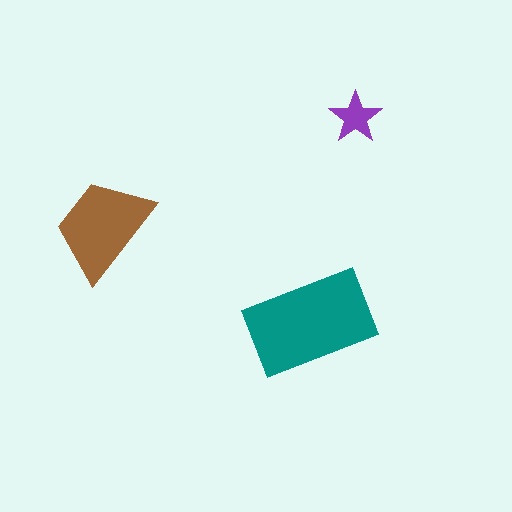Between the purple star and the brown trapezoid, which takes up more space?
The brown trapezoid.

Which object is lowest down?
The teal rectangle is bottommost.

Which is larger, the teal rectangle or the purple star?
The teal rectangle.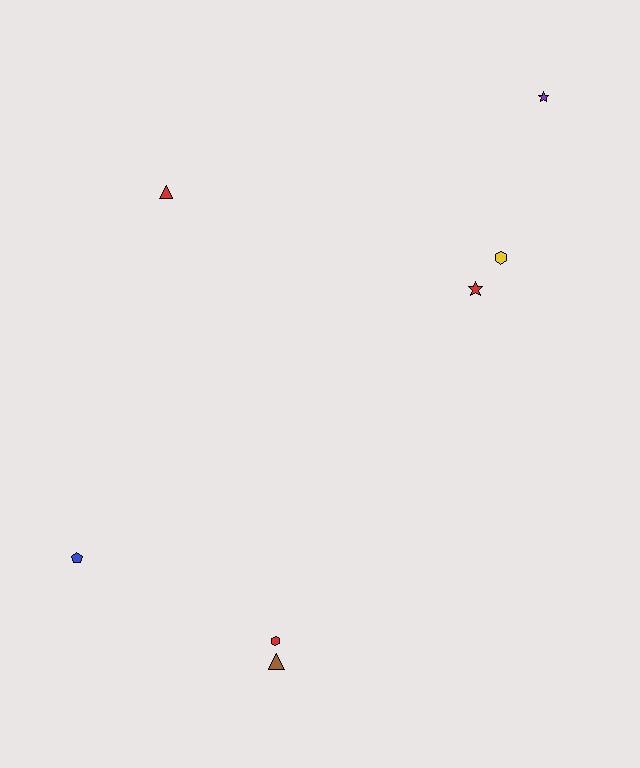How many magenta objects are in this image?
There are no magenta objects.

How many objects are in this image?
There are 7 objects.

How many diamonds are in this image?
There are no diamonds.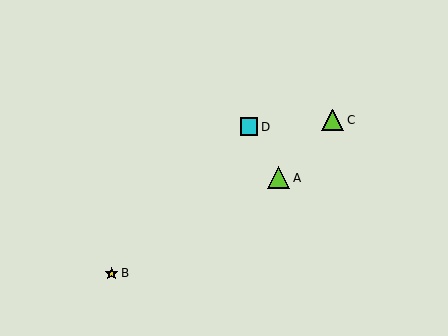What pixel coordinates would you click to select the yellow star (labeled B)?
Click at (112, 273) to select the yellow star B.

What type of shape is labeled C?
Shape C is a lime triangle.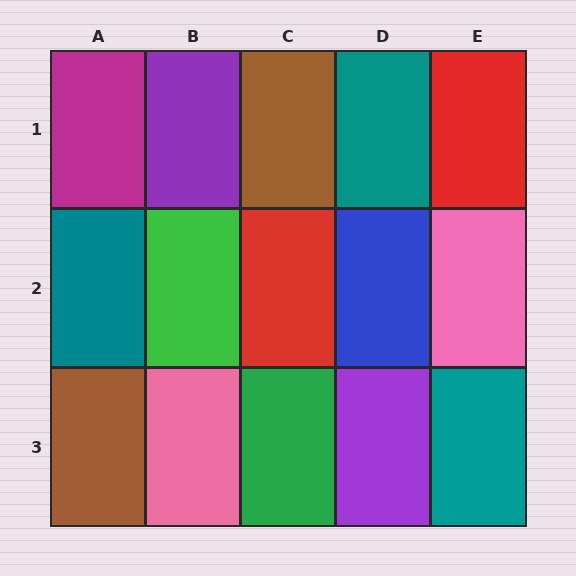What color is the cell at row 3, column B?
Pink.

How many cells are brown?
2 cells are brown.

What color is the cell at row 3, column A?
Brown.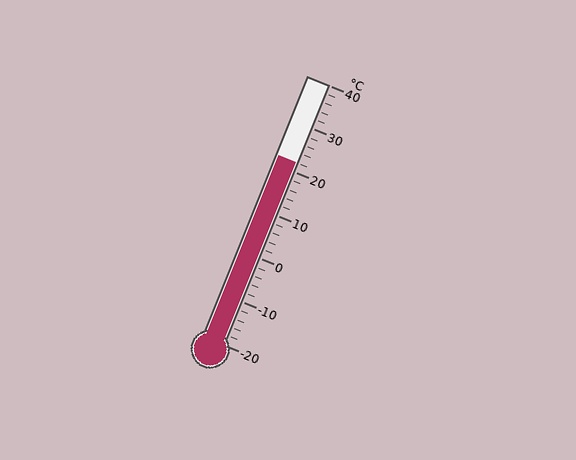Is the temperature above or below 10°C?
The temperature is above 10°C.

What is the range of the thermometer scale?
The thermometer scale ranges from -20°C to 40°C.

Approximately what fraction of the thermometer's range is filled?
The thermometer is filled to approximately 70% of its range.